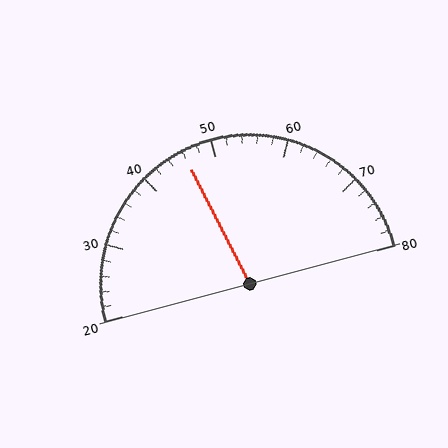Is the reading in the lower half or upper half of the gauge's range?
The reading is in the lower half of the range (20 to 80).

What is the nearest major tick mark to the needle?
The nearest major tick mark is 50.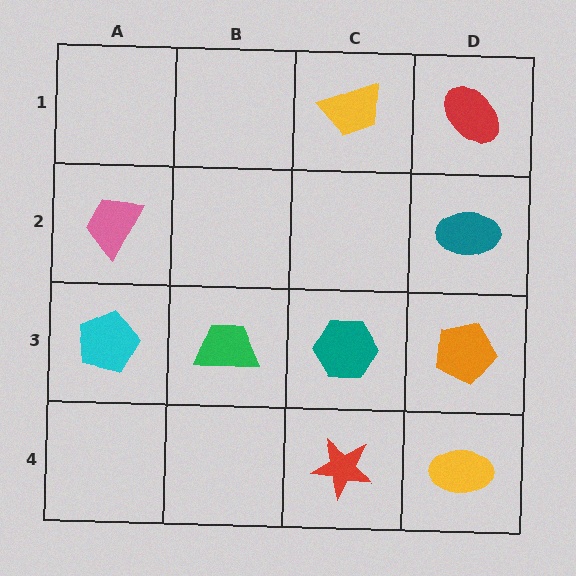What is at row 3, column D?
An orange pentagon.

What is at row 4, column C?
A red star.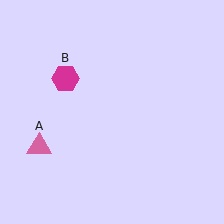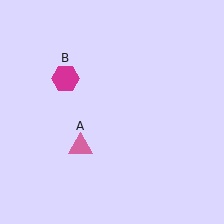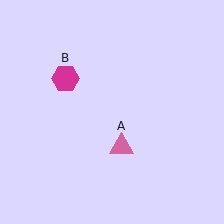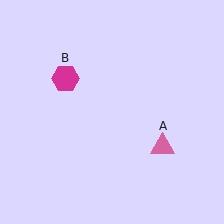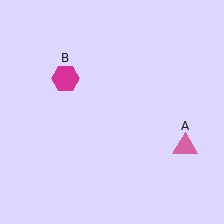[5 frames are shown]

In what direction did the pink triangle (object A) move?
The pink triangle (object A) moved right.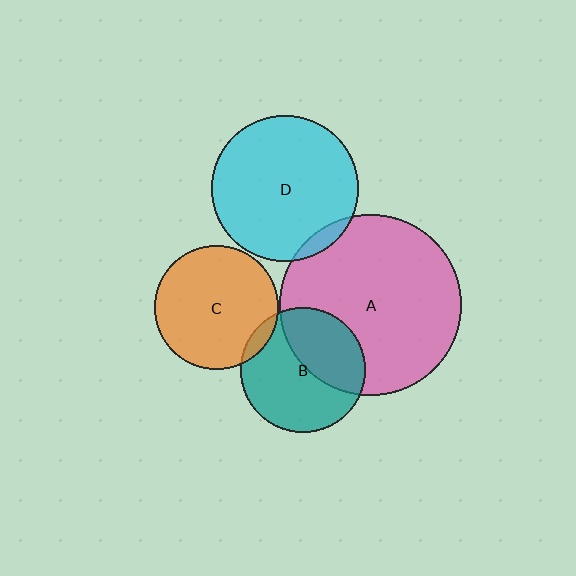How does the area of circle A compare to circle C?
Approximately 2.2 times.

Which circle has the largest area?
Circle A (pink).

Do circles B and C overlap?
Yes.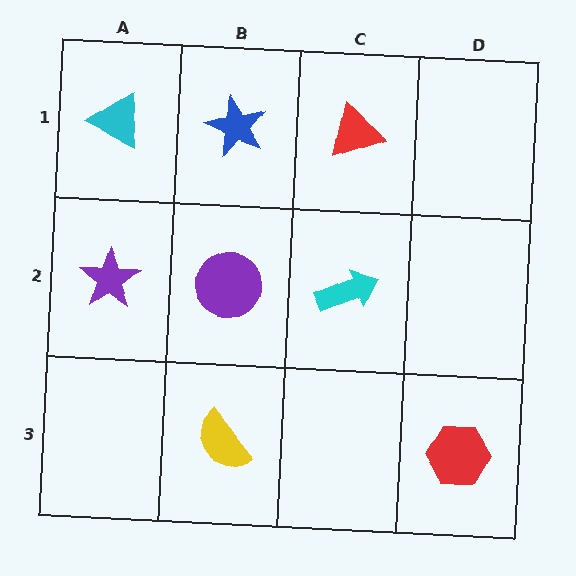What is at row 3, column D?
A red hexagon.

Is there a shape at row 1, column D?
No, that cell is empty.